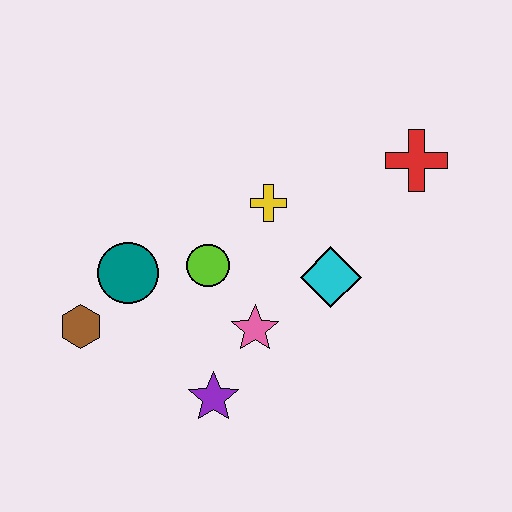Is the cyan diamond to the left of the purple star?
No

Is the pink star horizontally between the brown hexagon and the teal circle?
No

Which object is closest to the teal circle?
The brown hexagon is closest to the teal circle.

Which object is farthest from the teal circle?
The red cross is farthest from the teal circle.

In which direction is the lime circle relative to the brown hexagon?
The lime circle is to the right of the brown hexagon.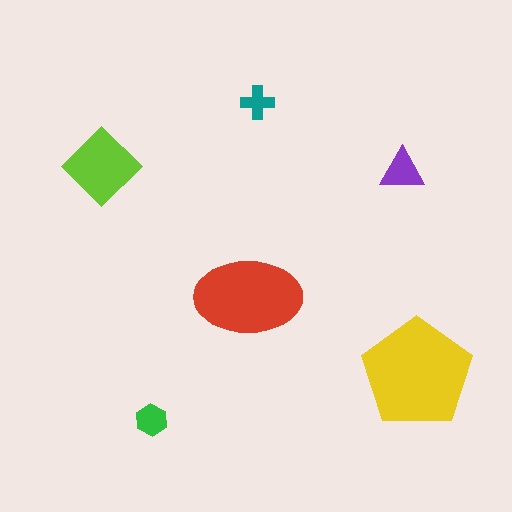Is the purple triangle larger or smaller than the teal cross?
Larger.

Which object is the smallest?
The teal cross.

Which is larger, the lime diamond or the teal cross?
The lime diamond.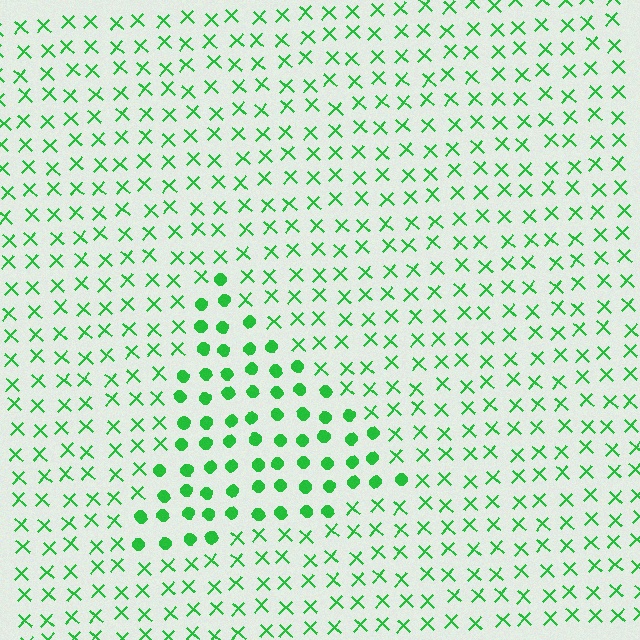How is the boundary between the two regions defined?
The boundary is defined by a change in element shape: circles inside vs. X marks outside. All elements share the same color and spacing.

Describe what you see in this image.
The image is filled with small green elements arranged in a uniform grid. A triangle-shaped region contains circles, while the surrounding area contains X marks. The boundary is defined purely by the change in element shape.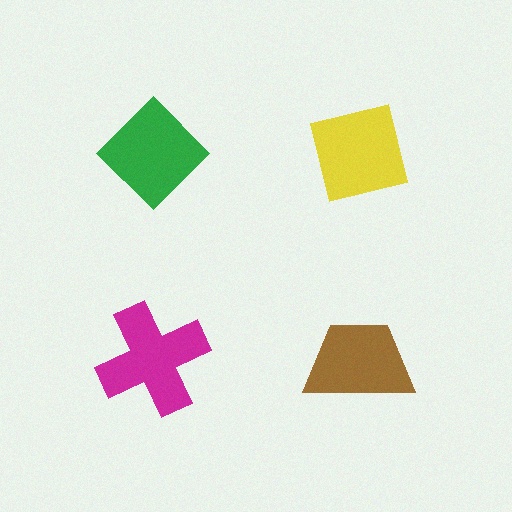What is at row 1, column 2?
A yellow square.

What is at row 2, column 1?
A magenta cross.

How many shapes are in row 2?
2 shapes.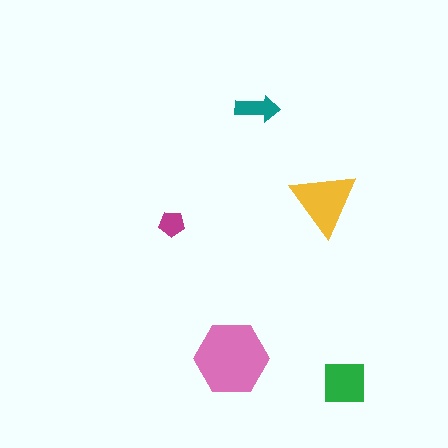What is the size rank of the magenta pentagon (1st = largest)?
5th.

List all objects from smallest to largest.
The magenta pentagon, the teal arrow, the green square, the yellow triangle, the pink hexagon.